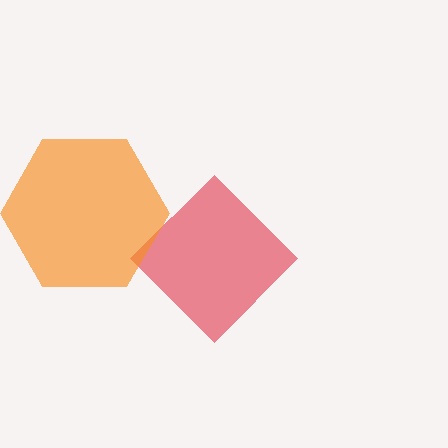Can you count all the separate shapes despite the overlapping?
Yes, there are 2 separate shapes.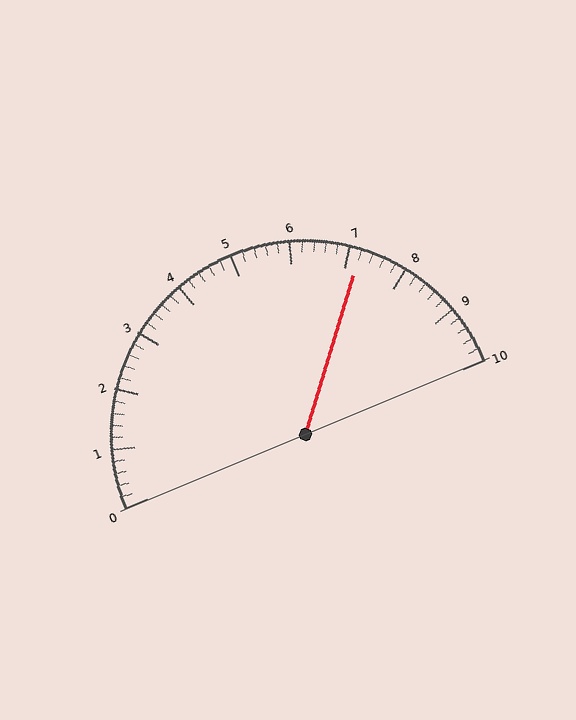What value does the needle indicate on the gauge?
The needle indicates approximately 7.2.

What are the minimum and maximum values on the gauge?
The gauge ranges from 0 to 10.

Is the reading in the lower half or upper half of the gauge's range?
The reading is in the upper half of the range (0 to 10).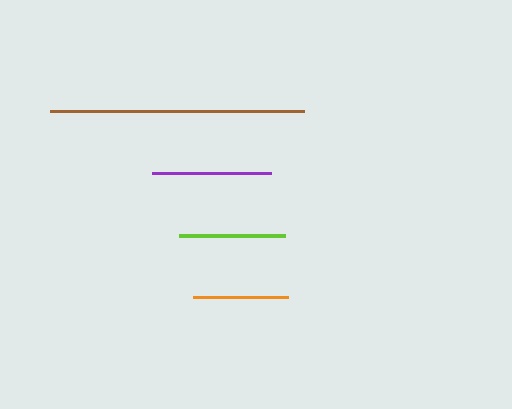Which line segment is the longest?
The brown line is the longest at approximately 254 pixels.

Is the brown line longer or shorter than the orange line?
The brown line is longer than the orange line.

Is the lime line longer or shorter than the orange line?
The lime line is longer than the orange line.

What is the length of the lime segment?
The lime segment is approximately 106 pixels long.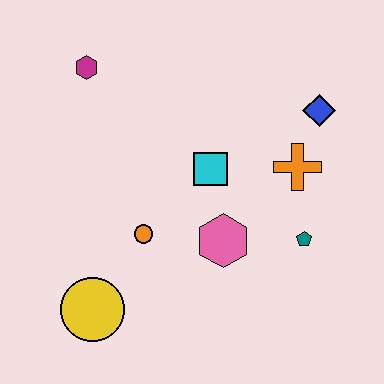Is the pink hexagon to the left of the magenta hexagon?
No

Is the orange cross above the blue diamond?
No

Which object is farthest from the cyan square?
The yellow circle is farthest from the cyan square.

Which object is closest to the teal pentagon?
The orange cross is closest to the teal pentagon.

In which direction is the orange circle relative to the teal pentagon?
The orange circle is to the left of the teal pentagon.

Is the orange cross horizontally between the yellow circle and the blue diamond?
Yes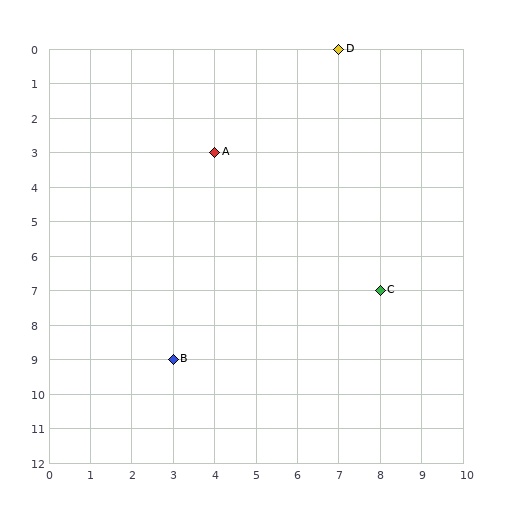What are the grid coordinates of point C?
Point C is at grid coordinates (8, 7).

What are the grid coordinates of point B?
Point B is at grid coordinates (3, 9).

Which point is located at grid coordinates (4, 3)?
Point A is at (4, 3).